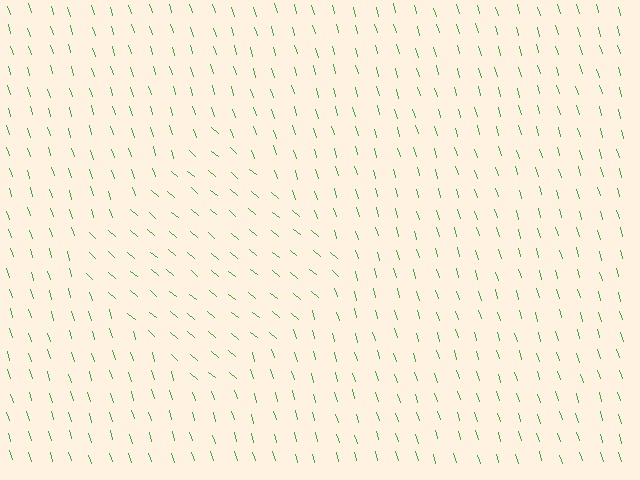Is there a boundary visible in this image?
Yes, there is a texture boundary formed by a change in line orientation.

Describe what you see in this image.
The image is filled with small green line segments. A diamond region in the image has lines oriented differently from the surrounding lines, creating a visible texture boundary.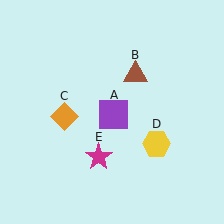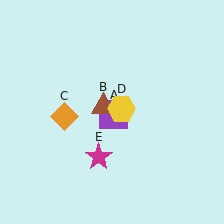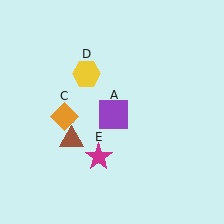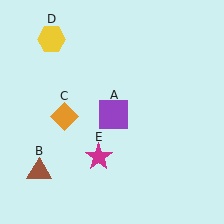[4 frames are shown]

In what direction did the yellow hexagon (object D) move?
The yellow hexagon (object D) moved up and to the left.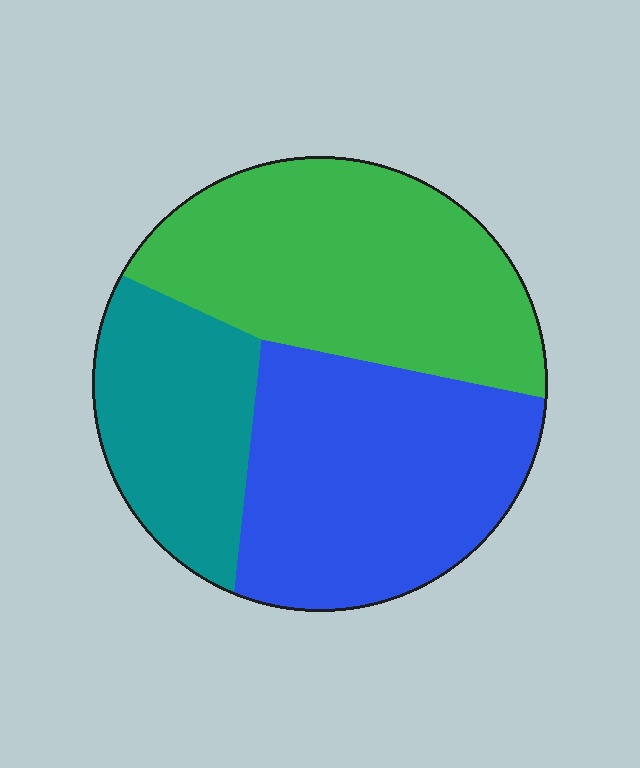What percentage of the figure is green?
Green covers roughly 40% of the figure.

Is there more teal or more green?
Green.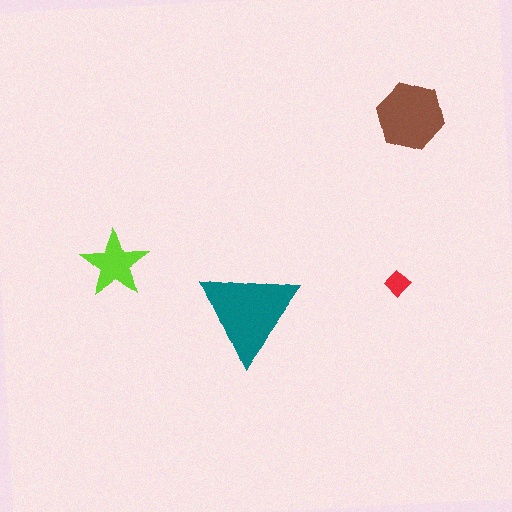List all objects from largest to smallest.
The teal triangle, the brown hexagon, the lime star, the red diamond.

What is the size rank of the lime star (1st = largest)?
3rd.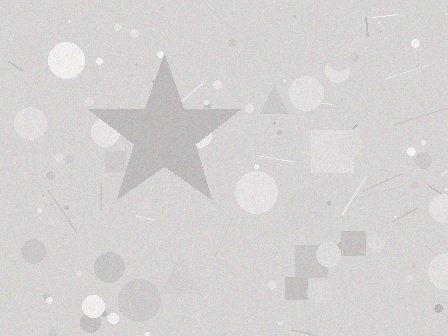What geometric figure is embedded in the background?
A star is embedded in the background.